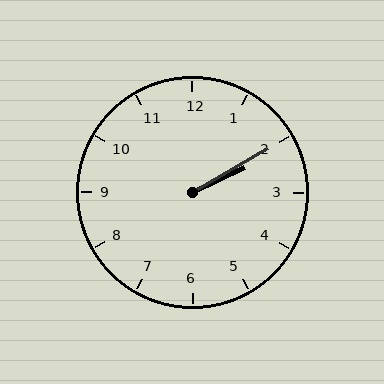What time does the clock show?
2:10.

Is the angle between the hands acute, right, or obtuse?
It is acute.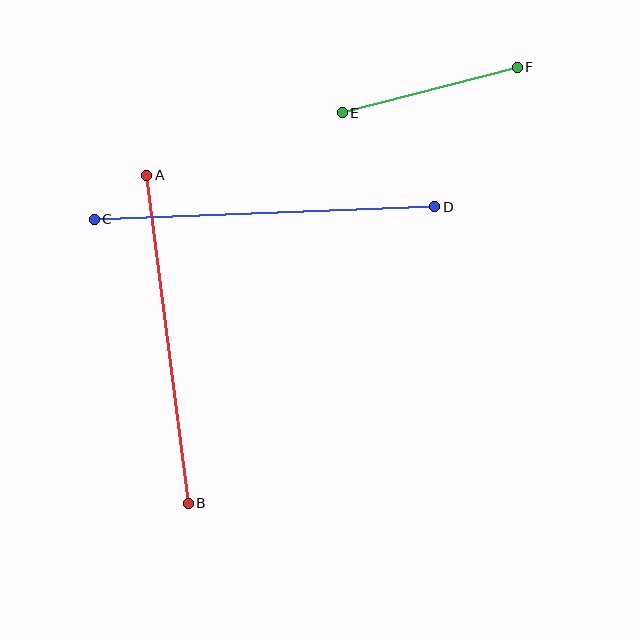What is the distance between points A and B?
The distance is approximately 330 pixels.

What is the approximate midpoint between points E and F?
The midpoint is at approximately (430, 90) pixels.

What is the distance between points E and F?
The distance is approximately 181 pixels.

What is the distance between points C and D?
The distance is approximately 341 pixels.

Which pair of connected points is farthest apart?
Points C and D are farthest apart.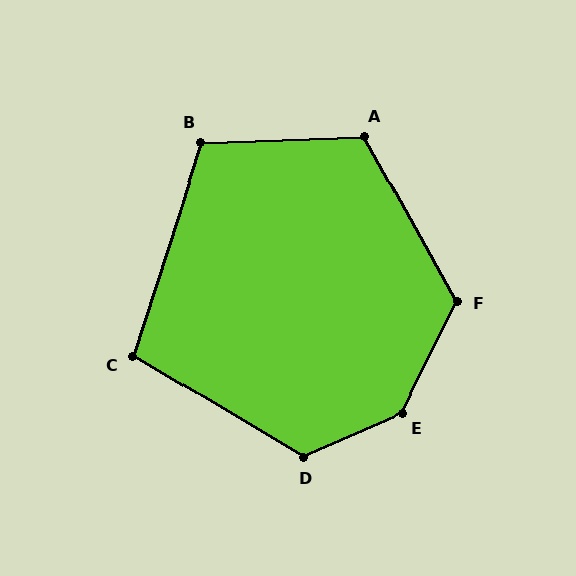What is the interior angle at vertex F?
Approximately 125 degrees (obtuse).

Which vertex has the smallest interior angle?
C, at approximately 103 degrees.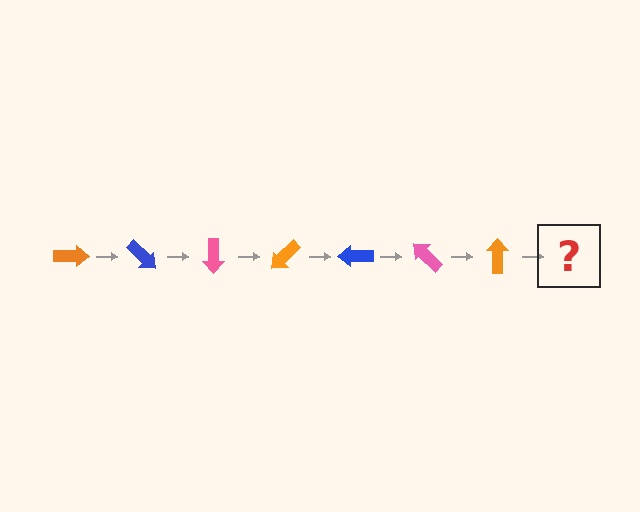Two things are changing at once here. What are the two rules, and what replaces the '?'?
The two rules are that it rotates 45 degrees each step and the color cycles through orange, blue, and pink. The '?' should be a blue arrow, rotated 315 degrees from the start.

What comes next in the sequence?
The next element should be a blue arrow, rotated 315 degrees from the start.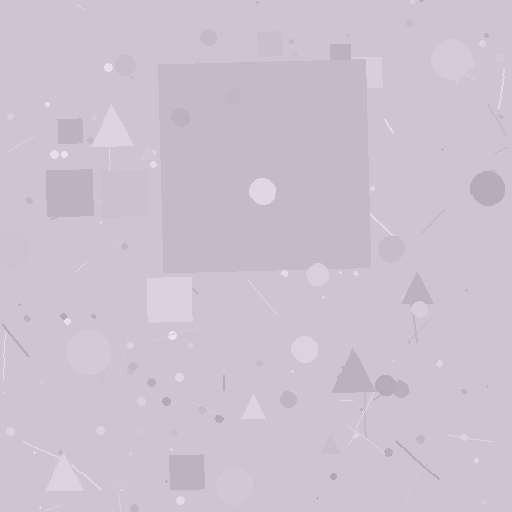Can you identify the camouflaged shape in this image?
The camouflaged shape is a square.